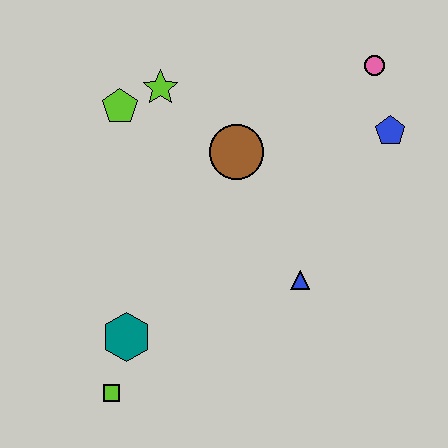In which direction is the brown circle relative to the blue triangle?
The brown circle is above the blue triangle.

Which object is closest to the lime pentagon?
The lime star is closest to the lime pentagon.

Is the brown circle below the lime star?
Yes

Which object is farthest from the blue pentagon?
The lime square is farthest from the blue pentagon.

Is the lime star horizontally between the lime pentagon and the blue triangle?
Yes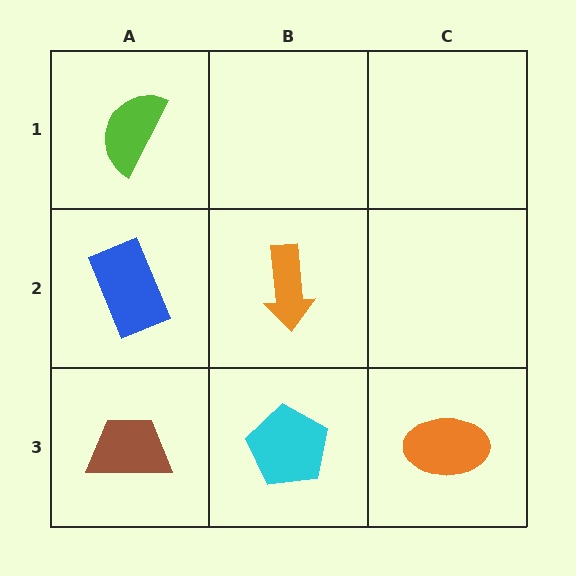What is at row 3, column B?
A cyan pentagon.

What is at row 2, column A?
A blue rectangle.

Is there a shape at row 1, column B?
No, that cell is empty.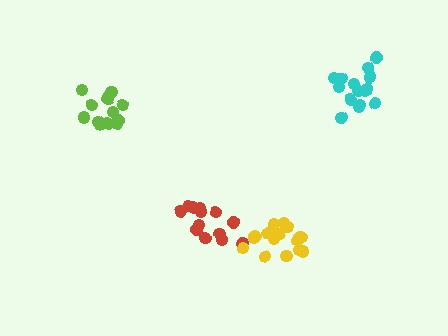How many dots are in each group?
Group 1: 14 dots, Group 2: 15 dots, Group 3: 16 dots, Group 4: 17 dots (62 total).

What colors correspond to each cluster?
The clusters are colored: red, lime, cyan, yellow.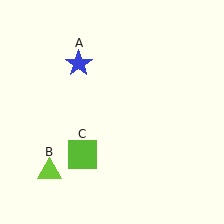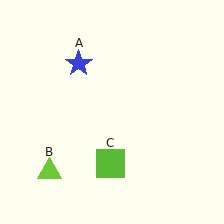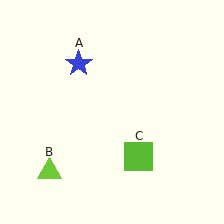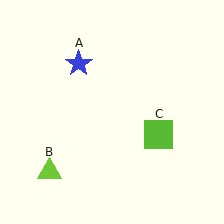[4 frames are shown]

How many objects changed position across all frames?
1 object changed position: lime square (object C).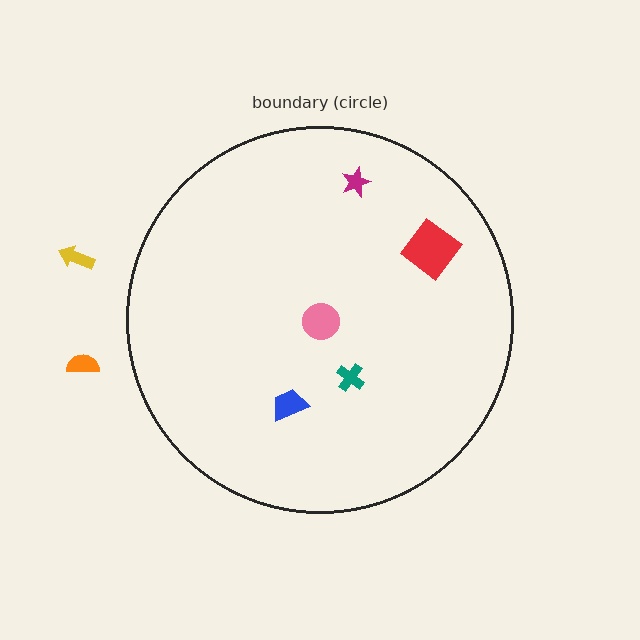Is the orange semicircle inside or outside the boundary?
Outside.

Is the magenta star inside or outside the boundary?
Inside.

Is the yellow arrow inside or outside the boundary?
Outside.